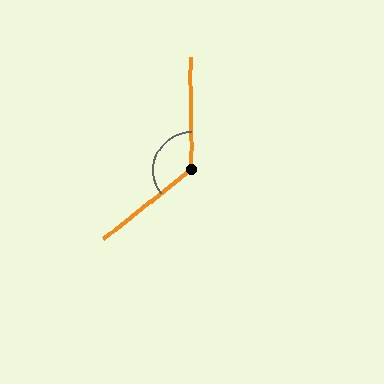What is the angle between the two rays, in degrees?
Approximately 128 degrees.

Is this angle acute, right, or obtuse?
It is obtuse.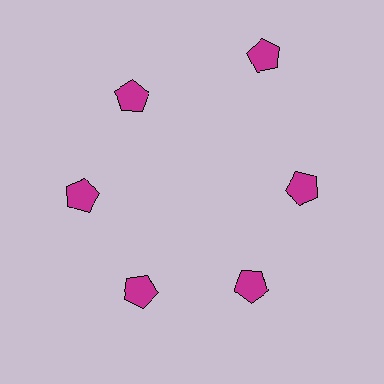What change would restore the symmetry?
The symmetry would be restored by moving it inward, back onto the ring so that all 6 pentagons sit at equal angles and equal distance from the center.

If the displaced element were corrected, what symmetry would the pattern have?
It would have 6-fold rotational symmetry — the pattern would map onto itself every 60 degrees.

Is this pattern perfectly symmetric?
No. The 6 magenta pentagons are arranged in a ring, but one element near the 1 o'clock position is pushed outward from the center, breaking the 6-fold rotational symmetry.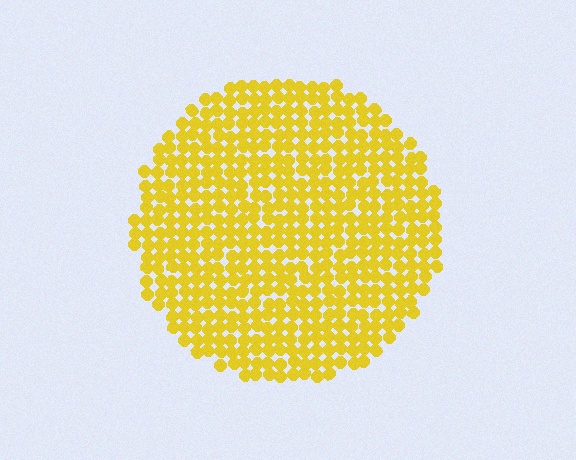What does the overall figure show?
The overall figure shows a circle.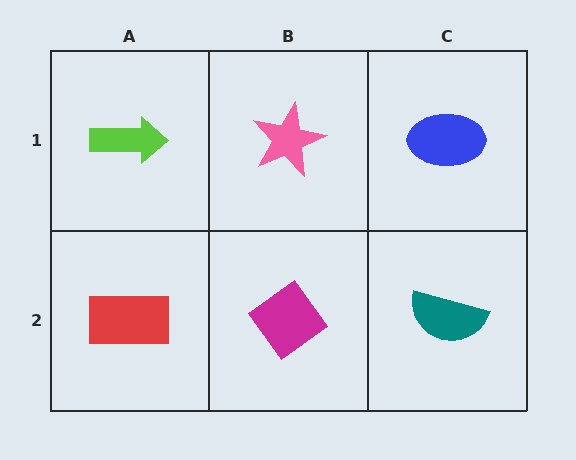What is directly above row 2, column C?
A blue ellipse.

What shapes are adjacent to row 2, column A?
A lime arrow (row 1, column A), a magenta diamond (row 2, column B).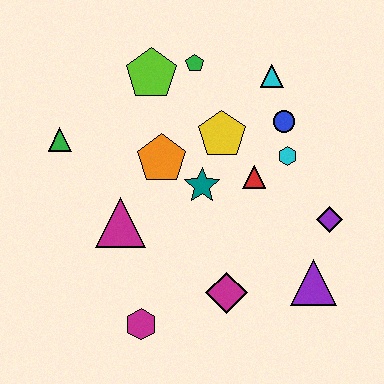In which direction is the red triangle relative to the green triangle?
The red triangle is to the right of the green triangle.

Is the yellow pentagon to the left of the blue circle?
Yes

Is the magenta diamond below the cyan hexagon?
Yes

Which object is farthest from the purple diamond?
The green triangle is farthest from the purple diamond.